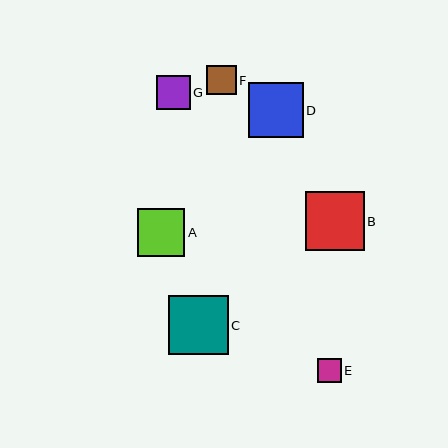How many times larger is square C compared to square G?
Square C is approximately 1.8 times the size of square G.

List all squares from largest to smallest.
From largest to smallest: C, B, D, A, G, F, E.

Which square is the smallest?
Square E is the smallest with a size of approximately 23 pixels.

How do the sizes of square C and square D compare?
Square C and square D are approximately the same size.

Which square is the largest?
Square C is the largest with a size of approximately 59 pixels.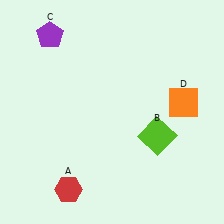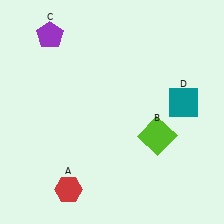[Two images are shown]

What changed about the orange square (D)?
In Image 1, D is orange. In Image 2, it changed to teal.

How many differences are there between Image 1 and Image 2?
There is 1 difference between the two images.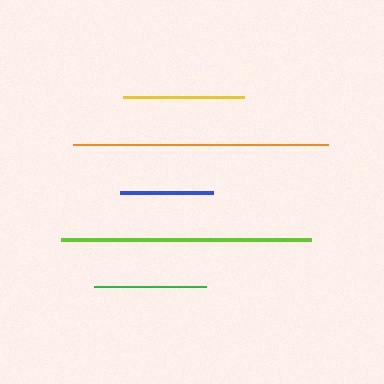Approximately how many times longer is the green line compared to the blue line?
The green line is approximately 1.2 times the length of the blue line.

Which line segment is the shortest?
The blue line is the shortest at approximately 94 pixels.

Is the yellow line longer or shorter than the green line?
The yellow line is longer than the green line.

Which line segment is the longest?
The orange line is the longest at approximately 256 pixels.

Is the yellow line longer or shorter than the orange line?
The orange line is longer than the yellow line.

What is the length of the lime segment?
The lime segment is approximately 250 pixels long.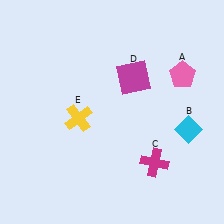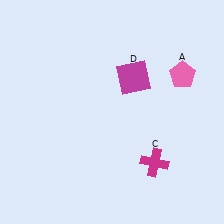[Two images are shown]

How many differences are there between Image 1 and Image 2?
There are 2 differences between the two images.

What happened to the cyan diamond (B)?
The cyan diamond (B) was removed in Image 2. It was in the bottom-right area of Image 1.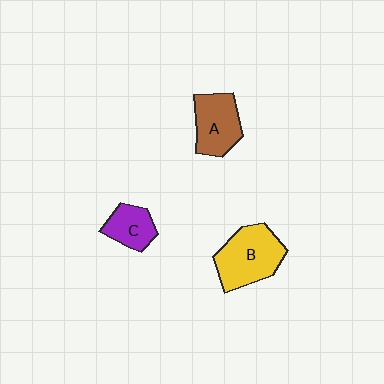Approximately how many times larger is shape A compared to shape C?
Approximately 1.4 times.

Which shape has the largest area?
Shape B (yellow).